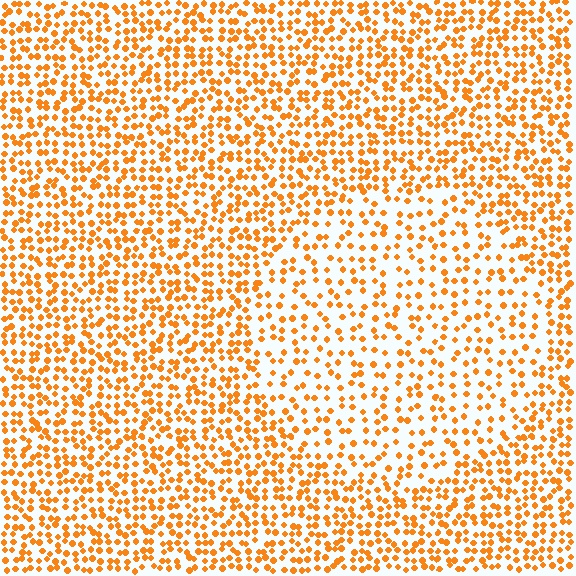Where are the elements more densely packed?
The elements are more densely packed outside the circle boundary.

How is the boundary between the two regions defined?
The boundary is defined by a change in element density (approximately 1.8x ratio). All elements are the same color, size, and shape.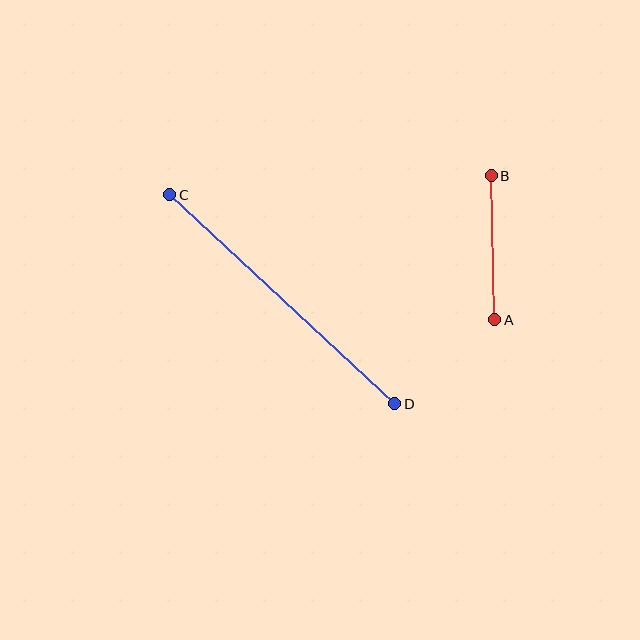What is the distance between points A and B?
The distance is approximately 144 pixels.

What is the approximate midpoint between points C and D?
The midpoint is at approximately (282, 299) pixels.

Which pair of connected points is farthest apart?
Points C and D are farthest apart.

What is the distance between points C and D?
The distance is approximately 307 pixels.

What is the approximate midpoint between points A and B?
The midpoint is at approximately (493, 248) pixels.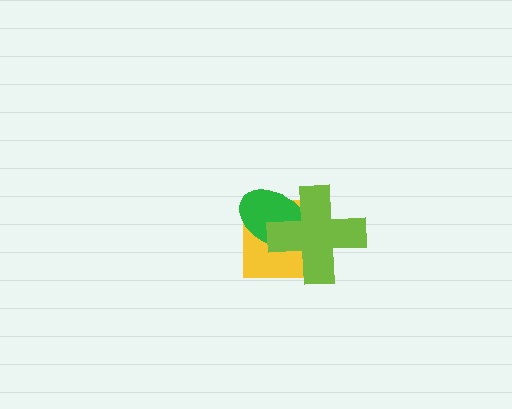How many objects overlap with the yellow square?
2 objects overlap with the yellow square.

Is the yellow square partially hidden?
Yes, it is partially covered by another shape.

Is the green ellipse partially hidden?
Yes, it is partially covered by another shape.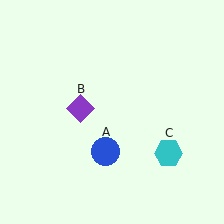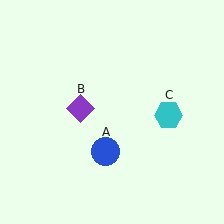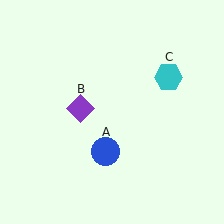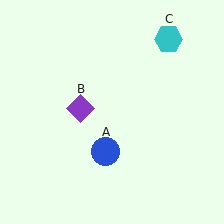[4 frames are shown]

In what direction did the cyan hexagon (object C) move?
The cyan hexagon (object C) moved up.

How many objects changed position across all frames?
1 object changed position: cyan hexagon (object C).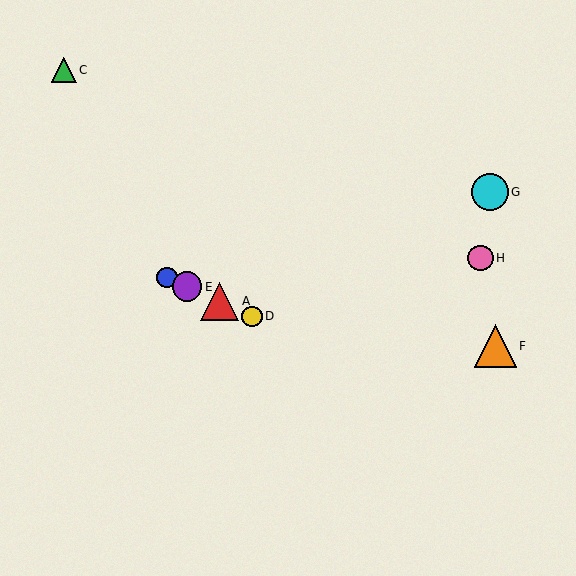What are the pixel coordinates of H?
Object H is at (480, 258).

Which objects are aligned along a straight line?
Objects A, B, D, E are aligned along a straight line.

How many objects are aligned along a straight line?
4 objects (A, B, D, E) are aligned along a straight line.